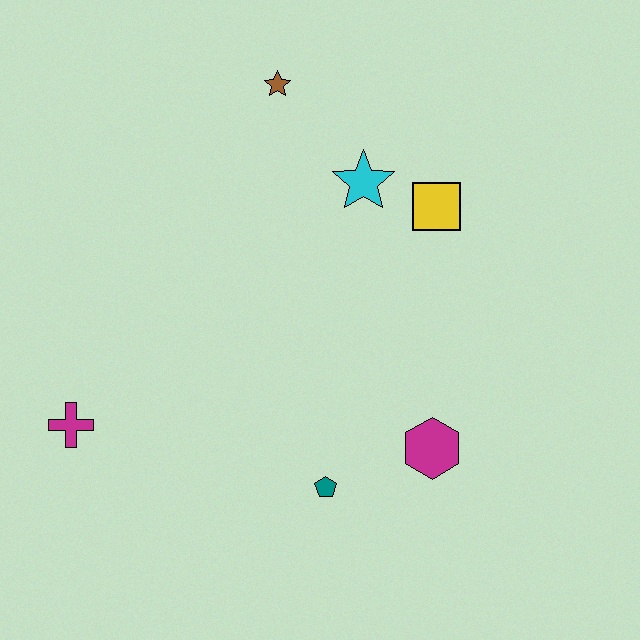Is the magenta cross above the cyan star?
No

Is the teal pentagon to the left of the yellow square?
Yes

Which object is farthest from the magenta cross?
The yellow square is farthest from the magenta cross.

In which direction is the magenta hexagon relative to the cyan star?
The magenta hexagon is below the cyan star.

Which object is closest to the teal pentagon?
The magenta hexagon is closest to the teal pentagon.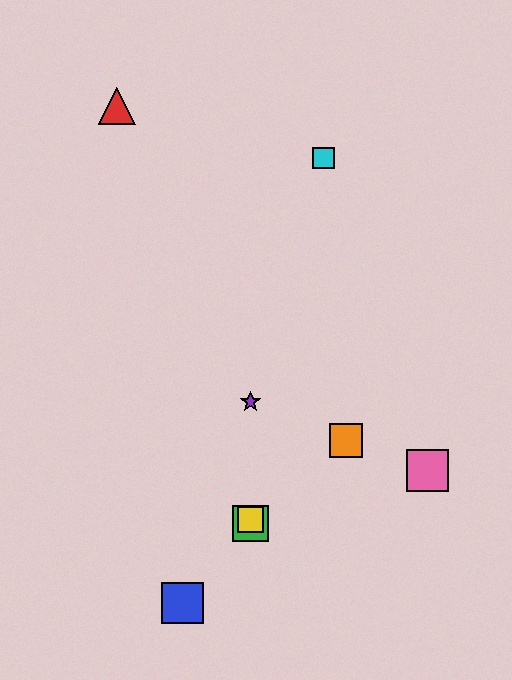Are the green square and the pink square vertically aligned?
No, the green square is at x≈250 and the pink square is at x≈427.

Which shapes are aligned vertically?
The green square, the yellow square, the purple star are aligned vertically.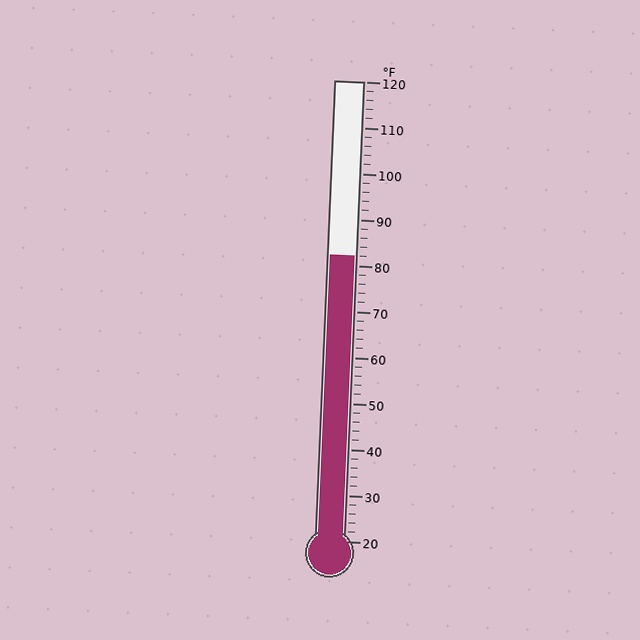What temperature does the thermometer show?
The thermometer shows approximately 82°F.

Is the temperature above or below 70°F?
The temperature is above 70°F.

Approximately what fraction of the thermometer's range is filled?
The thermometer is filled to approximately 60% of its range.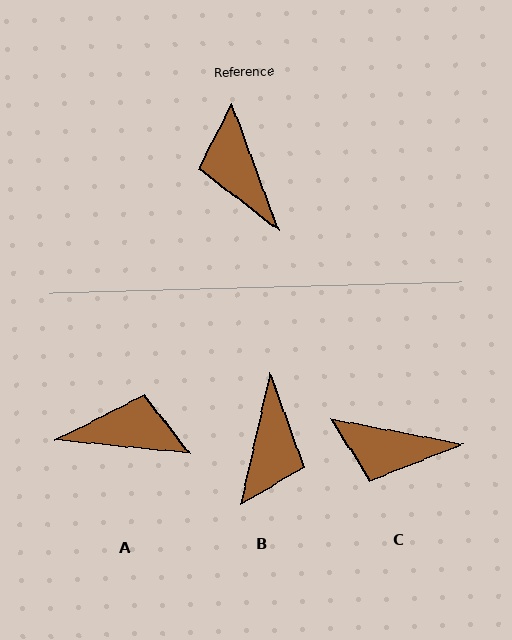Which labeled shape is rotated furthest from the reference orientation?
B, about 147 degrees away.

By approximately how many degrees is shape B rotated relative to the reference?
Approximately 147 degrees counter-clockwise.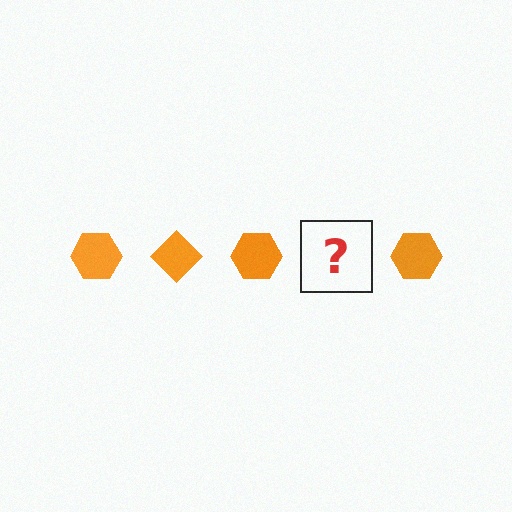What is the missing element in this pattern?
The missing element is an orange diamond.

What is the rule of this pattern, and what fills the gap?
The rule is that the pattern cycles through hexagon, diamond shapes in orange. The gap should be filled with an orange diamond.